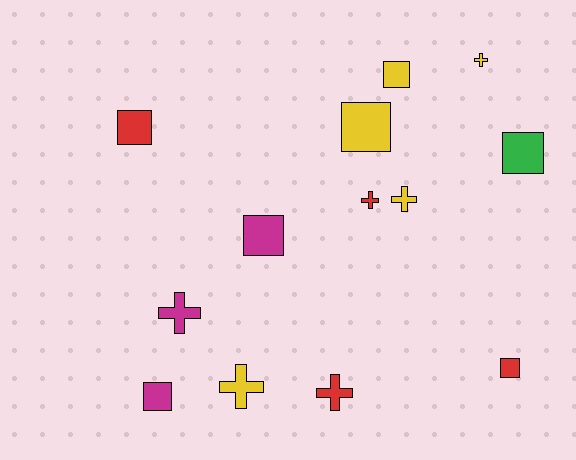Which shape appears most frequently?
Square, with 7 objects.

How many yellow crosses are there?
There are 3 yellow crosses.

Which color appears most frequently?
Yellow, with 5 objects.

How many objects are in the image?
There are 13 objects.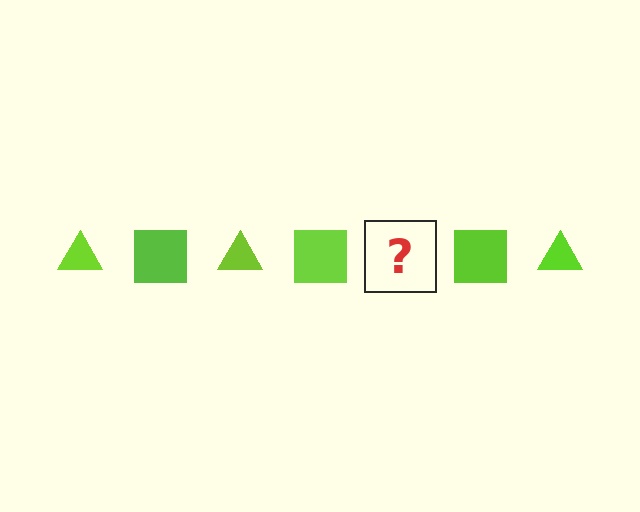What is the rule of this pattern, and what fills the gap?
The rule is that the pattern cycles through triangle, square shapes in lime. The gap should be filled with a lime triangle.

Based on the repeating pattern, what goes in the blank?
The blank should be a lime triangle.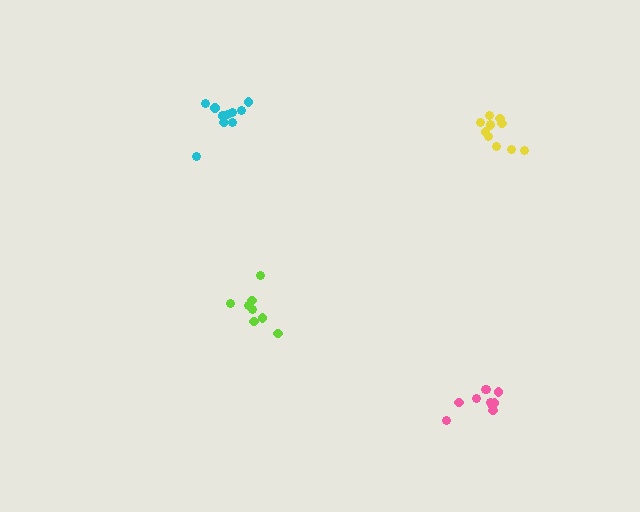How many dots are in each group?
Group 1: 8 dots, Group 2: 11 dots, Group 3: 11 dots, Group 4: 10 dots (40 total).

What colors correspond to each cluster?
The clusters are colored: lime, cyan, yellow, pink.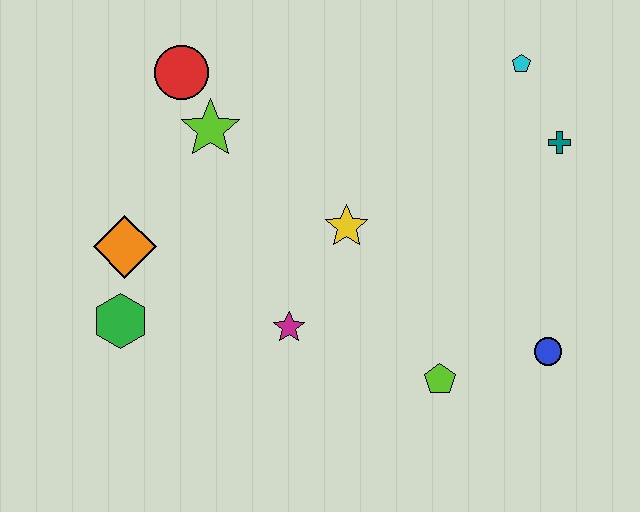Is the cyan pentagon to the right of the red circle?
Yes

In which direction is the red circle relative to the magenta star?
The red circle is above the magenta star.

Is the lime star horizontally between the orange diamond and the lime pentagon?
Yes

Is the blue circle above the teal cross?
No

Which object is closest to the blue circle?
The lime pentagon is closest to the blue circle.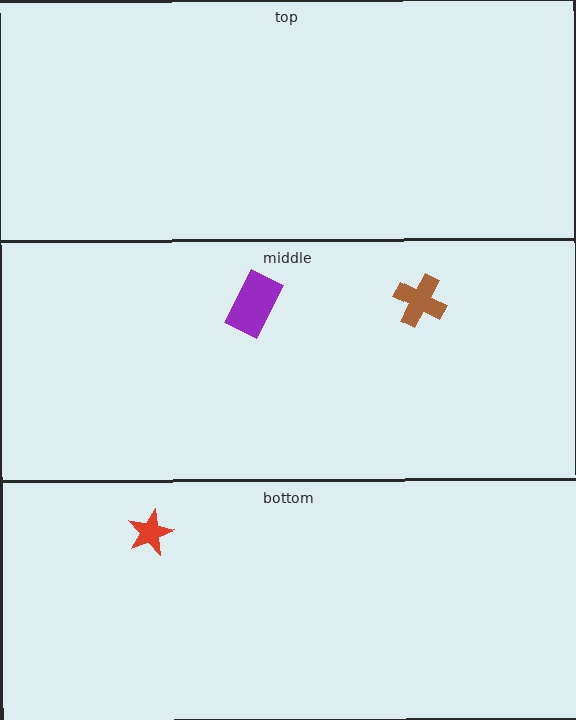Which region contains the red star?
The bottom region.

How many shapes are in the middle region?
2.